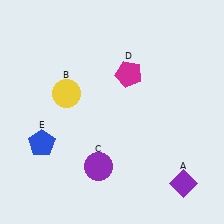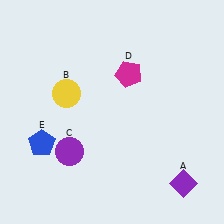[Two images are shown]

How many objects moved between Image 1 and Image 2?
1 object moved between the two images.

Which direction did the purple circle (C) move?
The purple circle (C) moved left.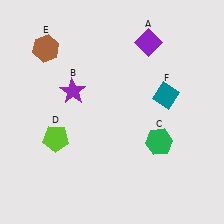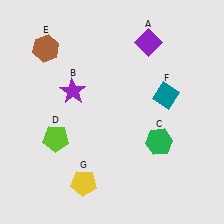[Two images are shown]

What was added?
A yellow pentagon (G) was added in Image 2.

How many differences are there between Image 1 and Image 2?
There is 1 difference between the two images.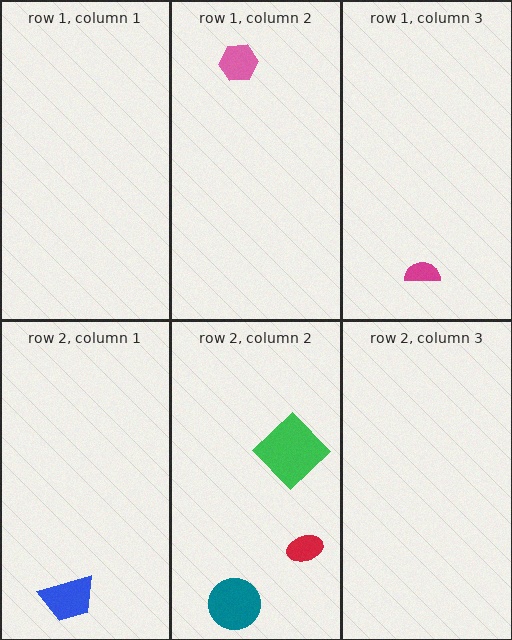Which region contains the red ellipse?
The row 2, column 2 region.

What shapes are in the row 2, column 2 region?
The red ellipse, the teal circle, the green diamond.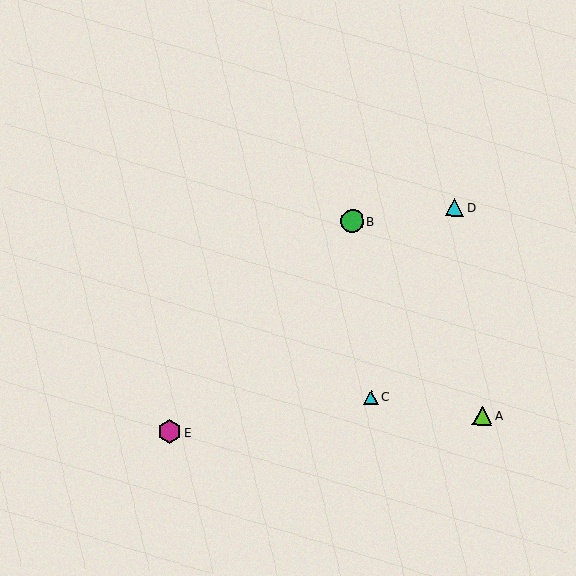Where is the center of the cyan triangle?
The center of the cyan triangle is at (371, 397).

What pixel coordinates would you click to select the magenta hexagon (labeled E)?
Click at (169, 432) to select the magenta hexagon E.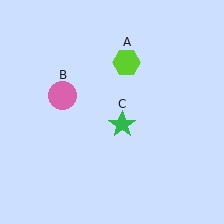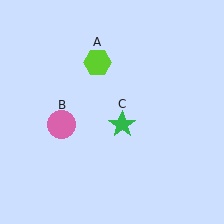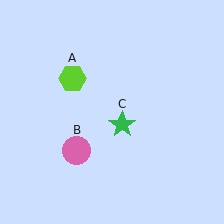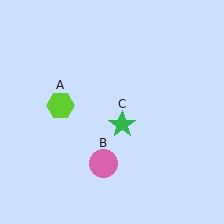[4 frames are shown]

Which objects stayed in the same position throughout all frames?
Green star (object C) remained stationary.